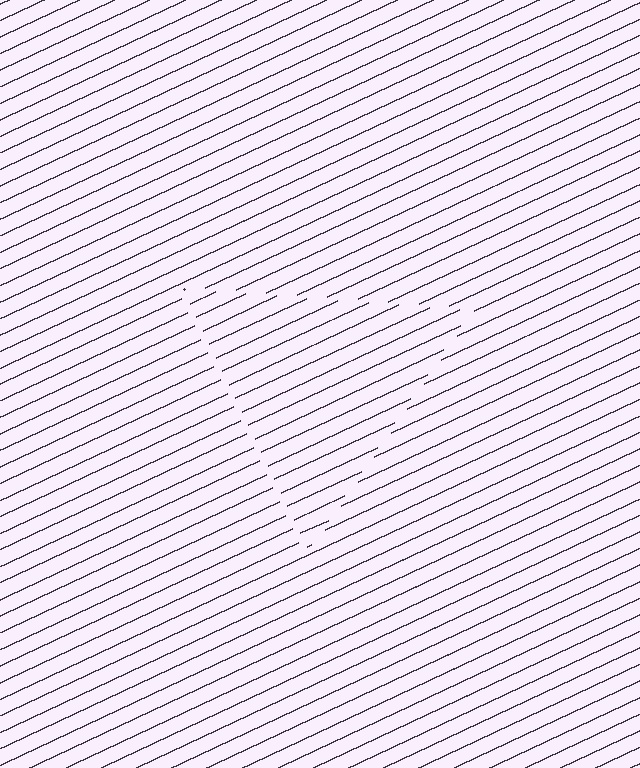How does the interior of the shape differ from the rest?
The interior of the shape contains the same grating, shifted by half a period — the contour is defined by the phase discontinuity where line-ends from the inner and outer gratings abut.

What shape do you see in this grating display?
An illusory triangle. The interior of the shape contains the same grating, shifted by half a period — the contour is defined by the phase discontinuity where line-ends from the inner and outer gratings abut.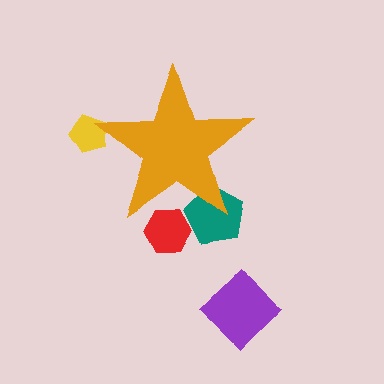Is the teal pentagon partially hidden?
Yes, the teal pentagon is partially hidden behind the orange star.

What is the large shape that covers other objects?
An orange star.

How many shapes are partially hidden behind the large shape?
3 shapes are partially hidden.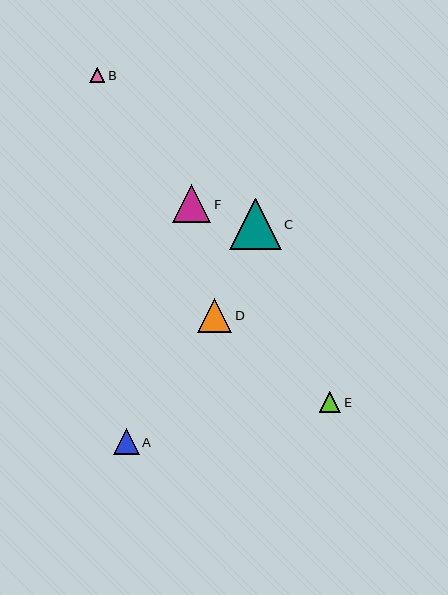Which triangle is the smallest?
Triangle B is the smallest with a size of approximately 15 pixels.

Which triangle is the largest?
Triangle C is the largest with a size of approximately 51 pixels.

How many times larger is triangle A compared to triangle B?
Triangle A is approximately 1.7 times the size of triangle B.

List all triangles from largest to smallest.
From largest to smallest: C, F, D, A, E, B.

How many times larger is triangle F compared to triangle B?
Triangle F is approximately 2.5 times the size of triangle B.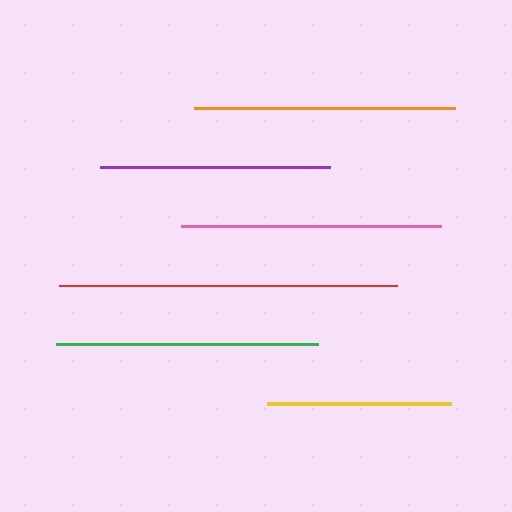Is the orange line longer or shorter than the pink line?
The orange line is longer than the pink line.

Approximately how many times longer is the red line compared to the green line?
The red line is approximately 1.3 times the length of the green line.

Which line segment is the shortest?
The yellow line is the shortest at approximately 184 pixels.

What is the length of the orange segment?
The orange segment is approximately 262 pixels long.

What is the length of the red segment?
The red segment is approximately 339 pixels long.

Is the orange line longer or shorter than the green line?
The orange line is longer than the green line.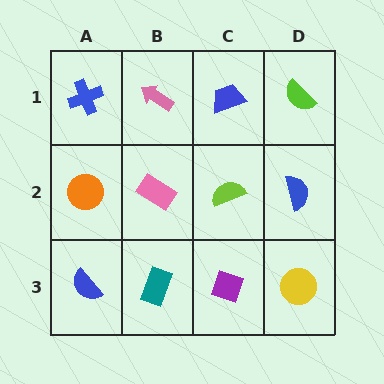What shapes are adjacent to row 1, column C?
A lime semicircle (row 2, column C), a pink arrow (row 1, column B), a lime semicircle (row 1, column D).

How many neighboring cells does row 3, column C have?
3.